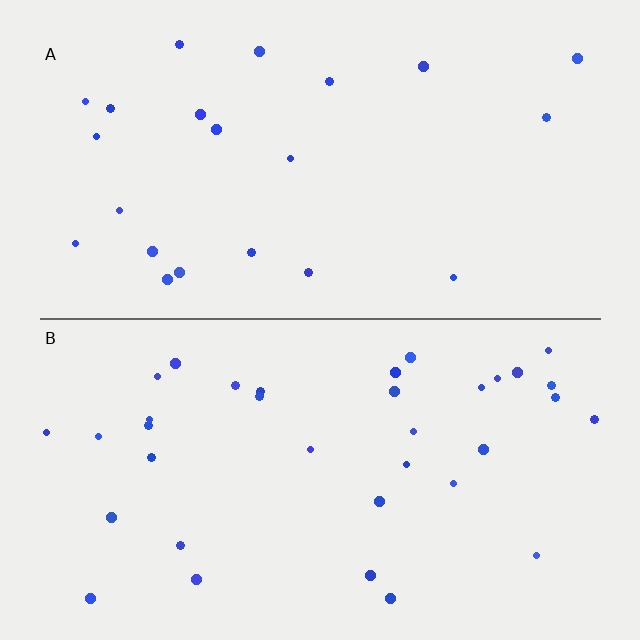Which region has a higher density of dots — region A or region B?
B (the bottom).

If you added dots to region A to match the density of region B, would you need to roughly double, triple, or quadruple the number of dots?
Approximately double.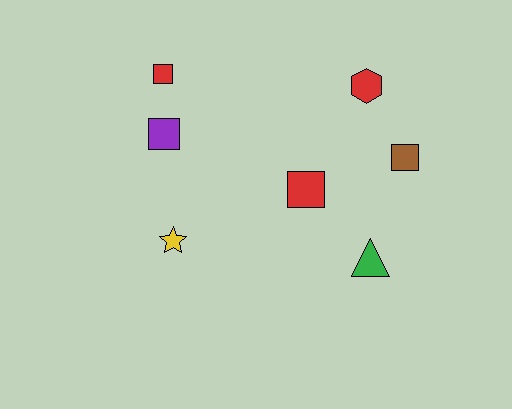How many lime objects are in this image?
There are no lime objects.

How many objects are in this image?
There are 7 objects.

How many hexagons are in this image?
There is 1 hexagon.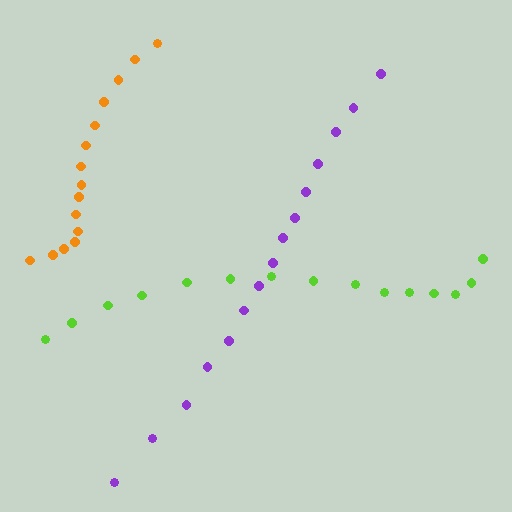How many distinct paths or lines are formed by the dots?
There are 3 distinct paths.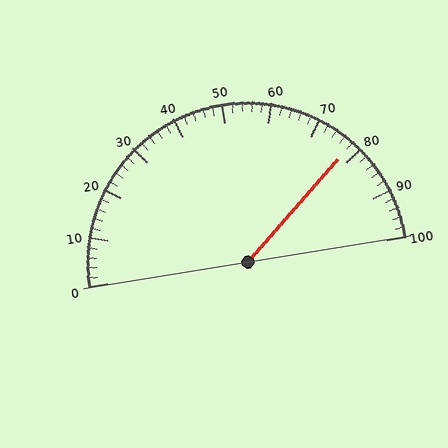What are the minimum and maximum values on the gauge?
The gauge ranges from 0 to 100.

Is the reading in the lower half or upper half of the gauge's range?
The reading is in the upper half of the range (0 to 100).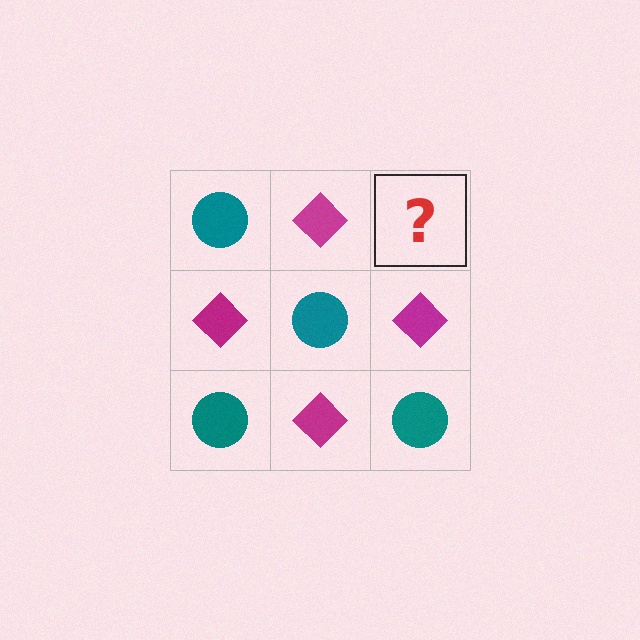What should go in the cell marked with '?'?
The missing cell should contain a teal circle.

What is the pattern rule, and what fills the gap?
The rule is that it alternates teal circle and magenta diamond in a checkerboard pattern. The gap should be filled with a teal circle.